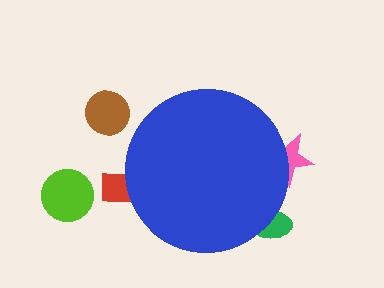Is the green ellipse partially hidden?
Yes, the green ellipse is partially hidden behind the blue circle.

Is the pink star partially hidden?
Yes, the pink star is partially hidden behind the blue circle.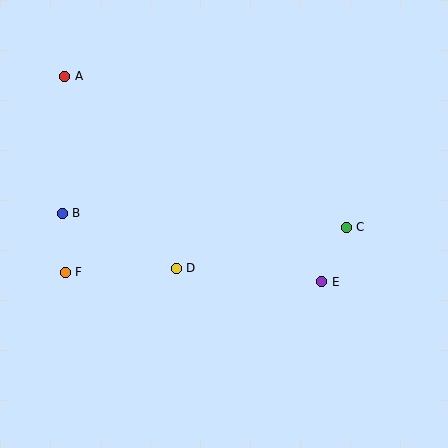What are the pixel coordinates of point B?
Point B is at (62, 213).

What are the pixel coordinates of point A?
Point A is at (65, 76).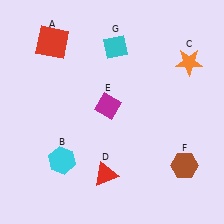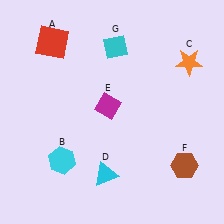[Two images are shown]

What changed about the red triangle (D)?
In Image 1, D is red. In Image 2, it changed to cyan.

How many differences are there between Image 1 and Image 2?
There is 1 difference between the two images.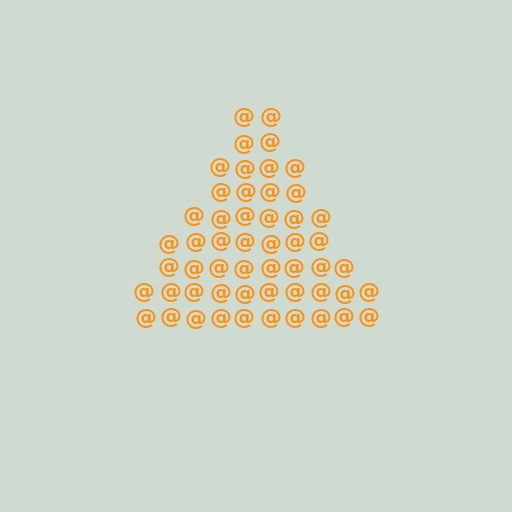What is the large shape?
The large shape is a triangle.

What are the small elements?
The small elements are at signs.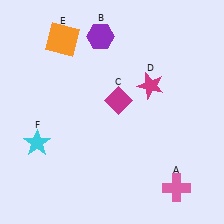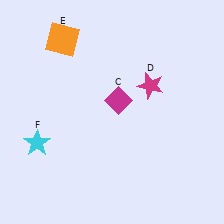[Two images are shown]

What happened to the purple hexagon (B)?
The purple hexagon (B) was removed in Image 2. It was in the top-left area of Image 1.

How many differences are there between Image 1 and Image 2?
There are 2 differences between the two images.